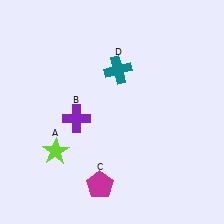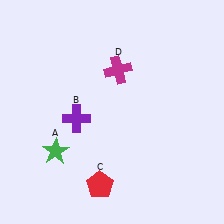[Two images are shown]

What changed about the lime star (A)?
In Image 1, A is lime. In Image 2, it changed to green.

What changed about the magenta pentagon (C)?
In Image 1, C is magenta. In Image 2, it changed to red.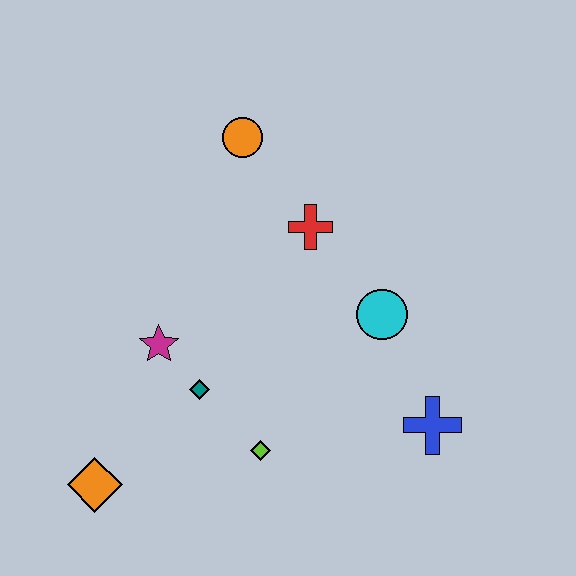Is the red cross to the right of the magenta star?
Yes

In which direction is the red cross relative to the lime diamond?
The red cross is above the lime diamond.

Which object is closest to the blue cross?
The cyan circle is closest to the blue cross.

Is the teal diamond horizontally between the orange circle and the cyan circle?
No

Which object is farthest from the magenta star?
The blue cross is farthest from the magenta star.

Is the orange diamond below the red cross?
Yes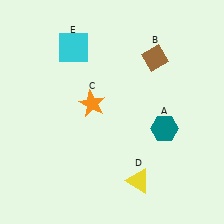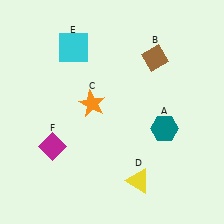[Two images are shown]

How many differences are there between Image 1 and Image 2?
There is 1 difference between the two images.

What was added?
A magenta diamond (F) was added in Image 2.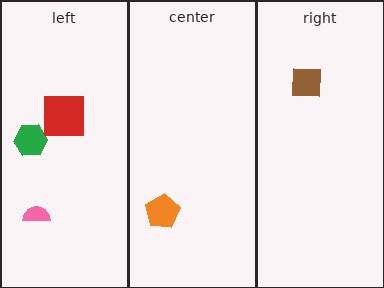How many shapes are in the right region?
1.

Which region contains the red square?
The left region.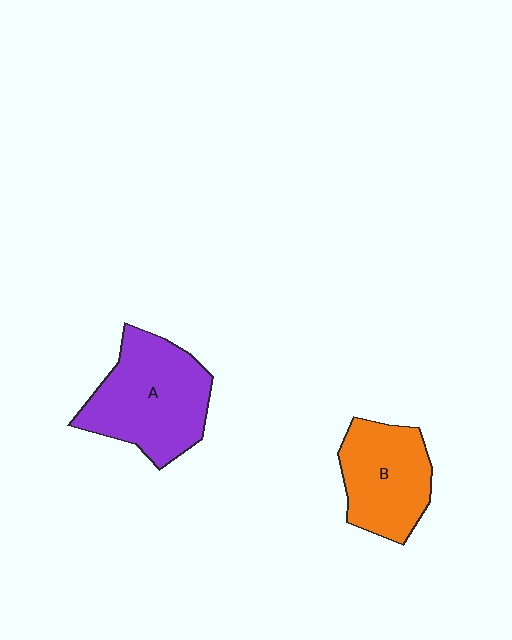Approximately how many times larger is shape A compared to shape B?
Approximately 1.3 times.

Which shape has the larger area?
Shape A (purple).